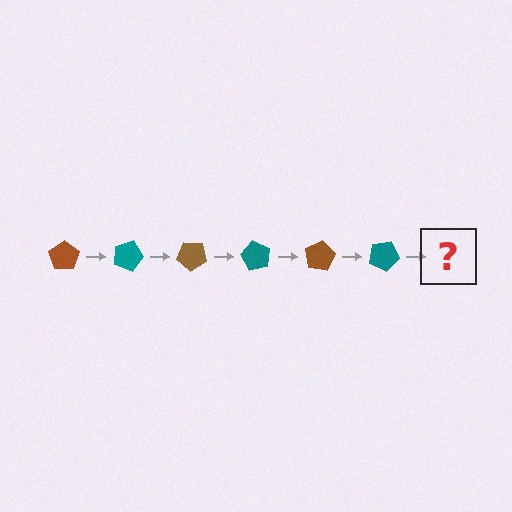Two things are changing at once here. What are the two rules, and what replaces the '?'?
The two rules are that it rotates 20 degrees each step and the color cycles through brown and teal. The '?' should be a brown pentagon, rotated 120 degrees from the start.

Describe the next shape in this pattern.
It should be a brown pentagon, rotated 120 degrees from the start.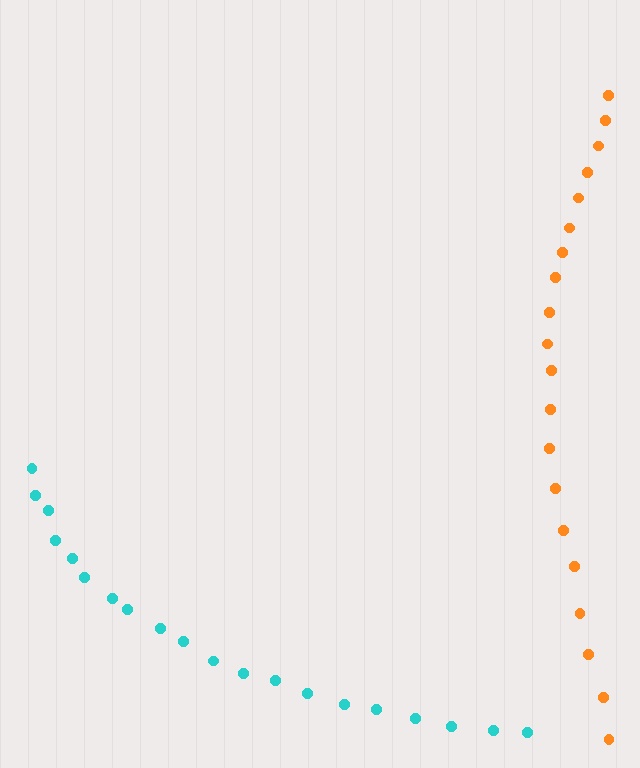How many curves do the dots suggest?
There are 2 distinct paths.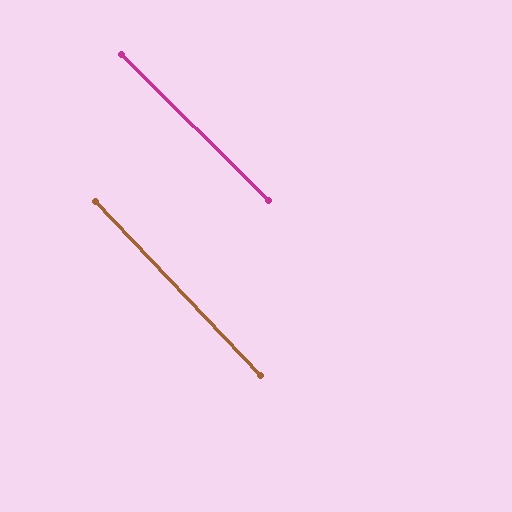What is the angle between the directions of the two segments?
Approximately 2 degrees.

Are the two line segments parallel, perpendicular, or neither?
Parallel — their directions differ by only 1.7°.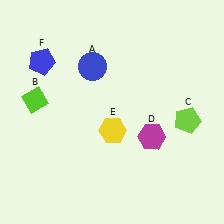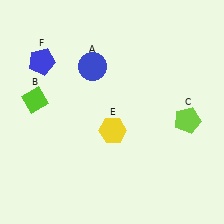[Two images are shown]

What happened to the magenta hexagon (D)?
The magenta hexagon (D) was removed in Image 2. It was in the bottom-right area of Image 1.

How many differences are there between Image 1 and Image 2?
There is 1 difference between the two images.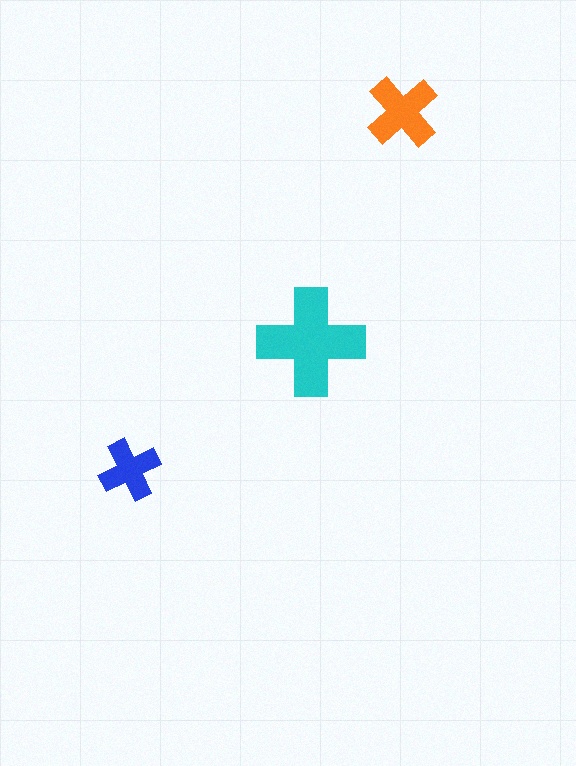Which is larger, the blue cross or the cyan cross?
The cyan one.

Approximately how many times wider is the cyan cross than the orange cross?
About 1.5 times wider.